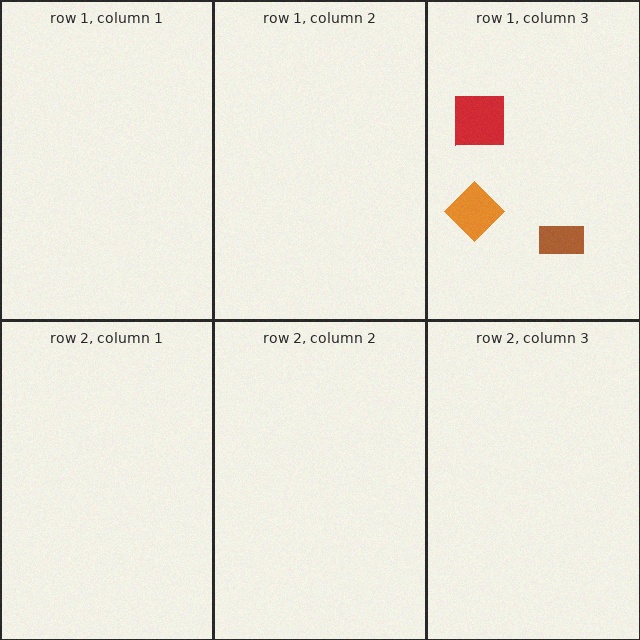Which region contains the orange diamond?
The row 1, column 3 region.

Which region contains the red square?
The row 1, column 3 region.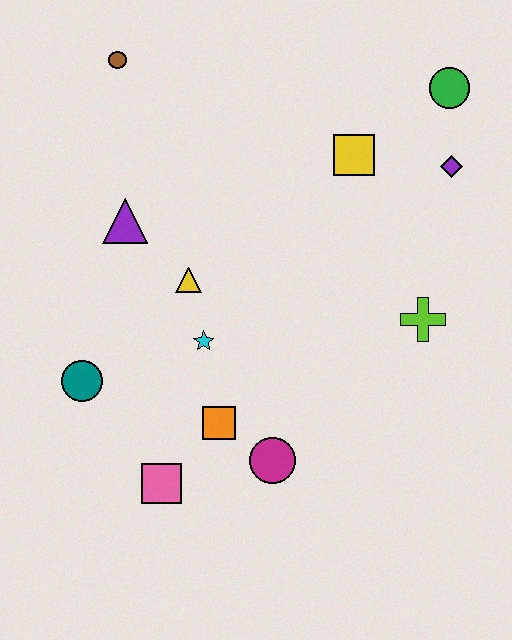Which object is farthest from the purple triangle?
The green circle is farthest from the purple triangle.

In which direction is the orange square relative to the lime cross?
The orange square is to the left of the lime cross.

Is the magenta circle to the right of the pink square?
Yes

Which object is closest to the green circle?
The purple diamond is closest to the green circle.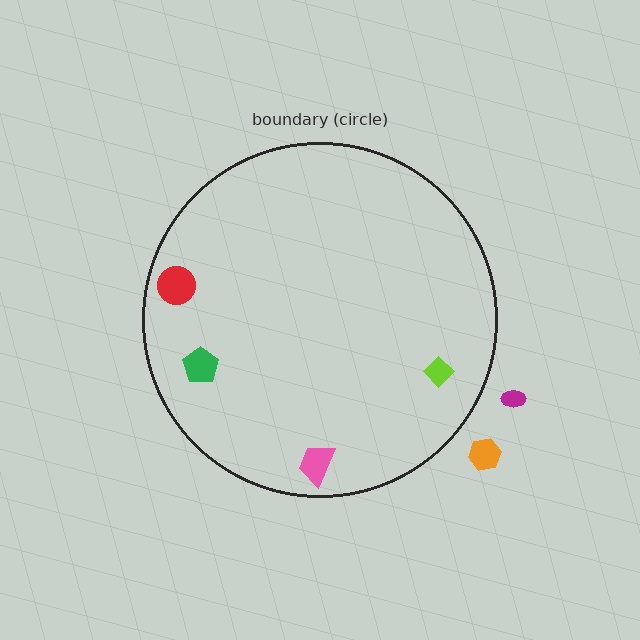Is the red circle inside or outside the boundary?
Inside.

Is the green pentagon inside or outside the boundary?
Inside.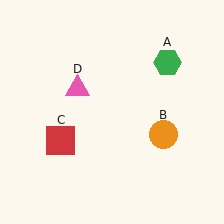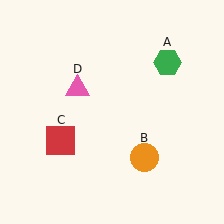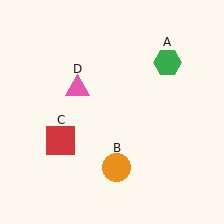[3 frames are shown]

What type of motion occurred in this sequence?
The orange circle (object B) rotated clockwise around the center of the scene.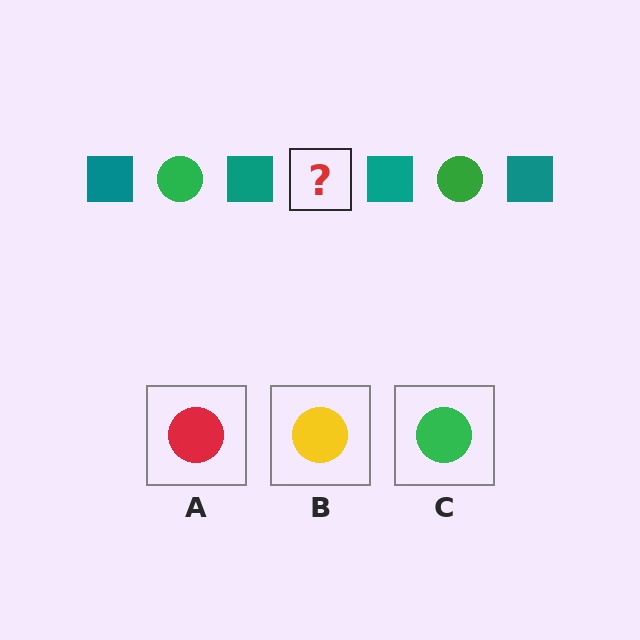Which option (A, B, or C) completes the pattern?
C.